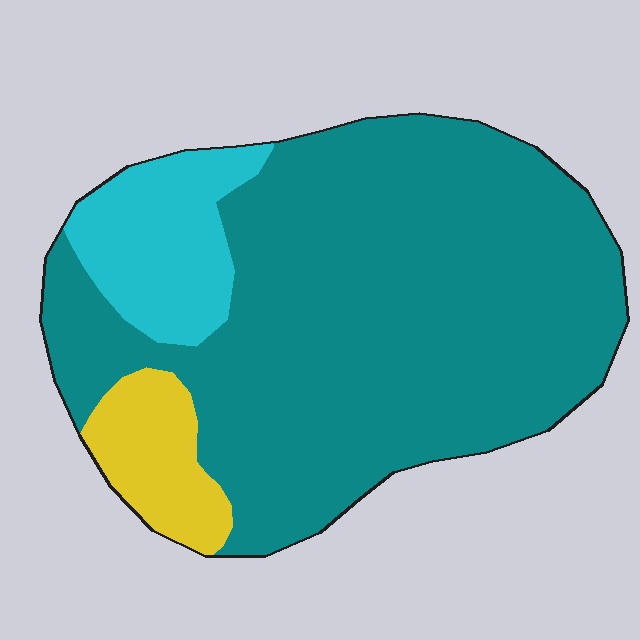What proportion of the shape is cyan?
Cyan takes up less than a quarter of the shape.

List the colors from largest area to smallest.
From largest to smallest: teal, cyan, yellow.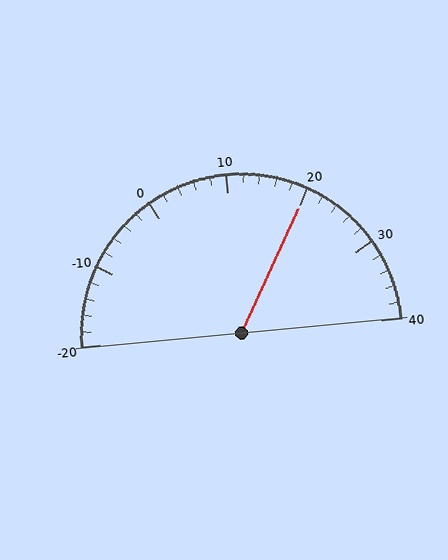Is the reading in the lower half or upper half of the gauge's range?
The reading is in the upper half of the range (-20 to 40).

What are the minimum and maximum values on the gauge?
The gauge ranges from -20 to 40.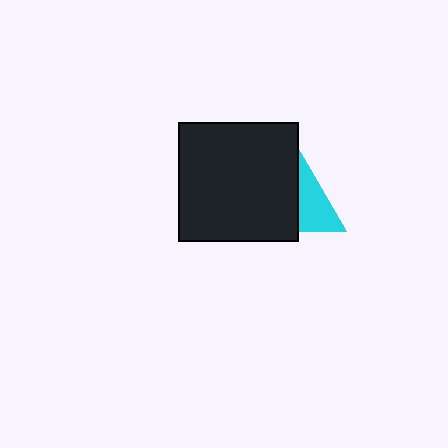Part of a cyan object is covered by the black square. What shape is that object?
It is a triangle.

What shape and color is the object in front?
The object in front is a black square.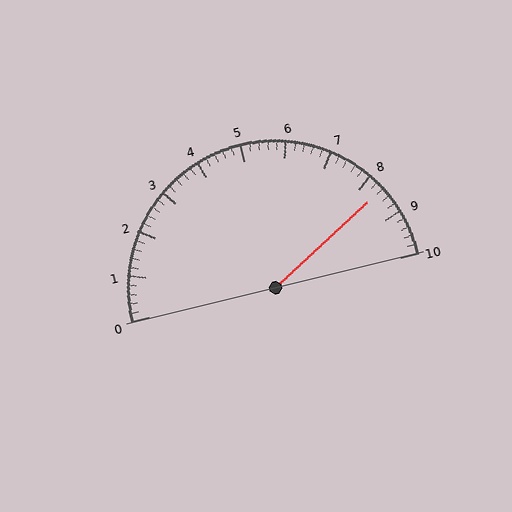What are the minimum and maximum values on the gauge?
The gauge ranges from 0 to 10.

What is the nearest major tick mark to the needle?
The nearest major tick mark is 8.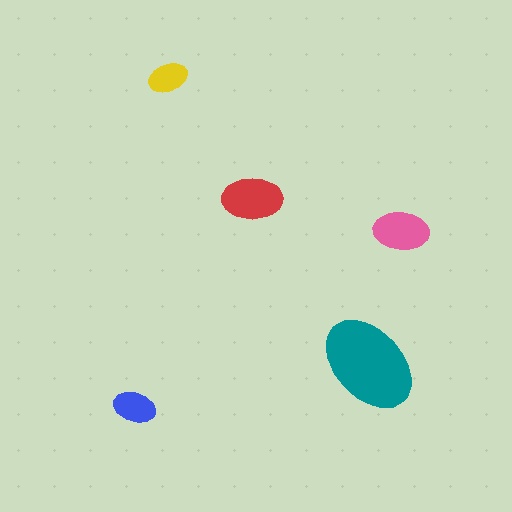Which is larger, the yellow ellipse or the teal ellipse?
The teal one.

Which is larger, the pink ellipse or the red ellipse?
The red one.